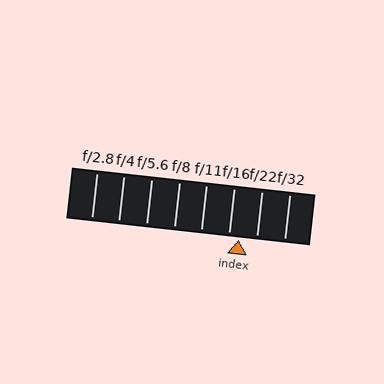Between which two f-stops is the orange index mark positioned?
The index mark is between f/16 and f/22.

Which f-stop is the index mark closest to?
The index mark is closest to f/16.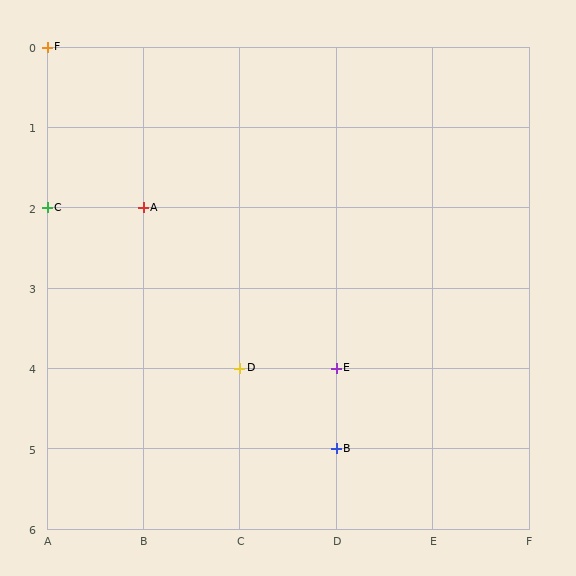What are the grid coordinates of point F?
Point F is at grid coordinates (A, 0).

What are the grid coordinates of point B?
Point B is at grid coordinates (D, 5).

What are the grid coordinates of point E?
Point E is at grid coordinates (D, 4).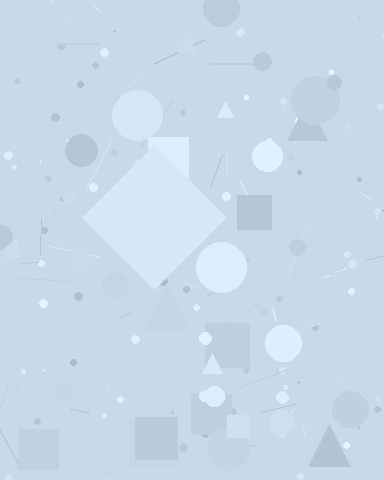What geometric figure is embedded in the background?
A diamond is embedded in the background.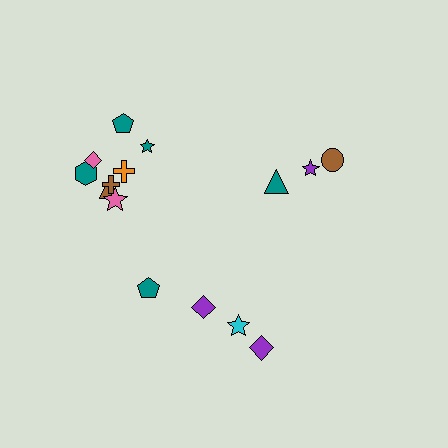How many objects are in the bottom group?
There are 4 objects.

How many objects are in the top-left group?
There are 8 objects.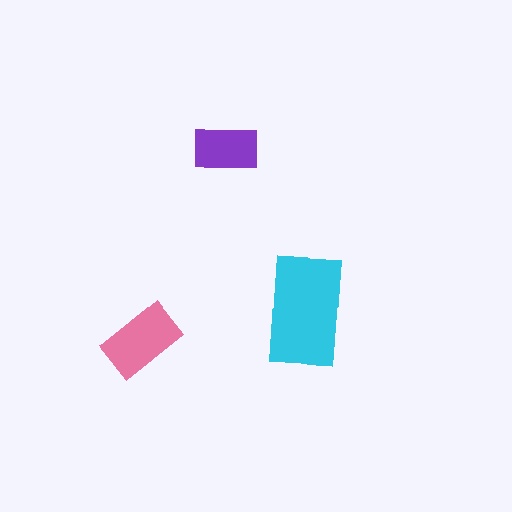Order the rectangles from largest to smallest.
the cyan one, the pink one, the purple one.